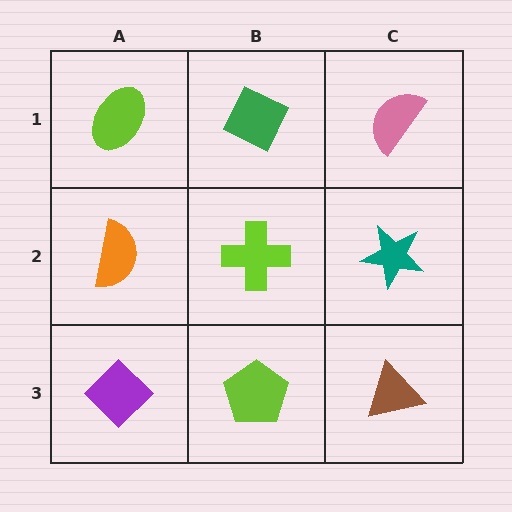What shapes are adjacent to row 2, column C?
A pink semicircle (row 1, column C), a brown triangle (row 3, column C), a lime cross (row 2, column B).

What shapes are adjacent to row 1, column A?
An orange semicircle (row 2, column A), a green diamond (row 1, column B).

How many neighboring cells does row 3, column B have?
3.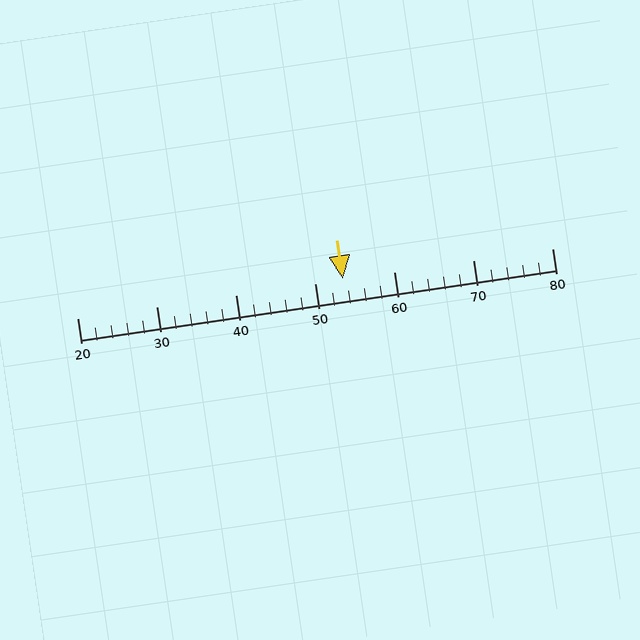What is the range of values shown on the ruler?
The ruler shows values from 20 to 80.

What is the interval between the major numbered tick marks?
The major tick marks are spaced 10 units apart.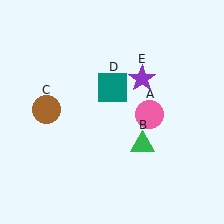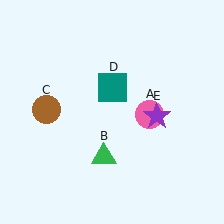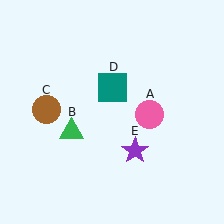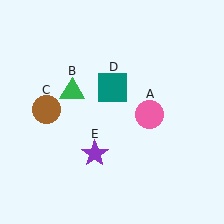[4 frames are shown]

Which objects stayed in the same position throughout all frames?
Pink circle (object A) and brown circle (object C) and teal square (object D) remained stationary.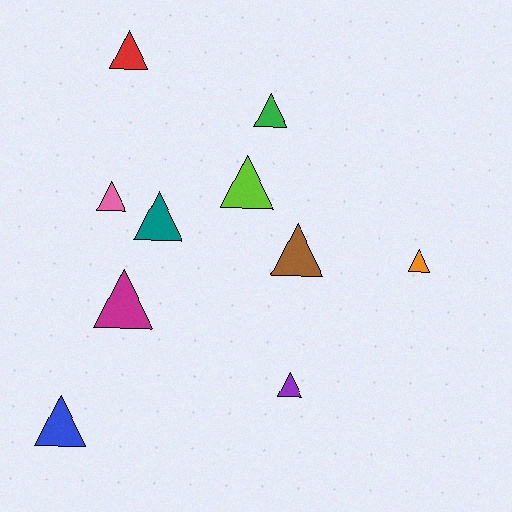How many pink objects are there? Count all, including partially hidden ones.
There is 1 pink object.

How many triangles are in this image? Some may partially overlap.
There are 10 triangles.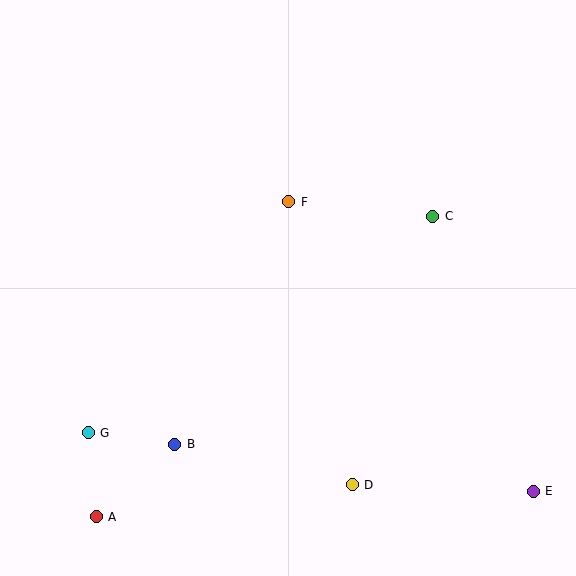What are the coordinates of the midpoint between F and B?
The midpoint between F and B is at (232, 323).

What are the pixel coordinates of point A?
Point A is at (96, 517).